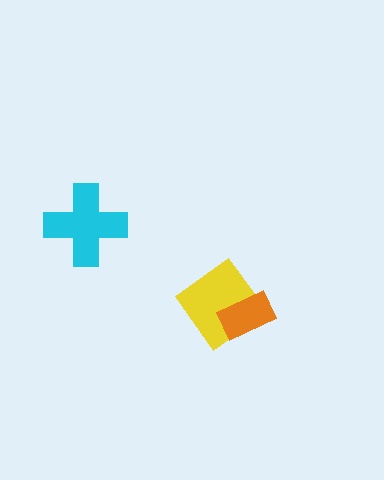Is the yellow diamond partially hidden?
Yes, it is partially covered by another shape.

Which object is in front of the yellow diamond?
The orange rectangle is in front of the yellow diamond.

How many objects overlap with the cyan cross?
0 objects overlap with the cyan cross.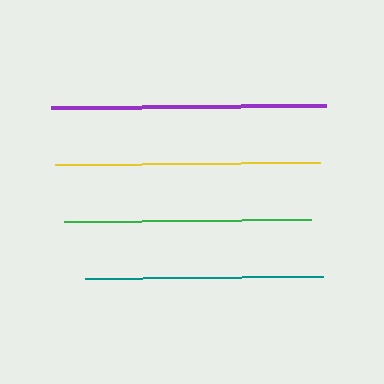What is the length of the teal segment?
The teal segment is approximately 238 pixels long.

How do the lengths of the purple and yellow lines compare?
The purple and yellow lines are approximately the same length.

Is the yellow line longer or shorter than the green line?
The yellow line is longer than the green line.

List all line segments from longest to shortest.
From longest to shortest: purple, yellow, green, teal.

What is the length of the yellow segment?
The yellow segment is approximately 265 pixels long.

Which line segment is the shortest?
The teal line is the shortest at approximately 238 pixels.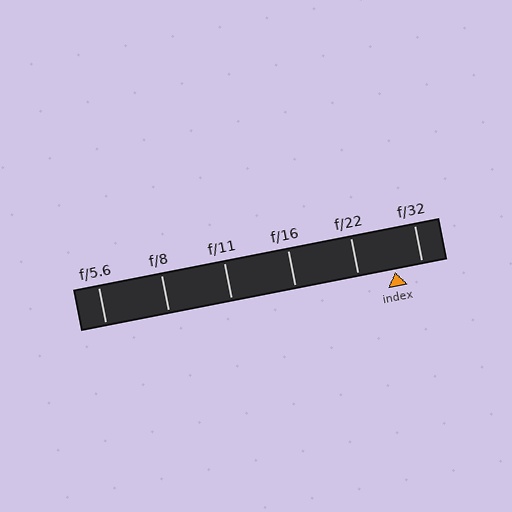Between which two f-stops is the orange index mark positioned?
The index mark is between f/22 and f/32.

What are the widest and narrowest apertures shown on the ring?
The widest aperture shown is f/5.6 and the narrowest is f/32.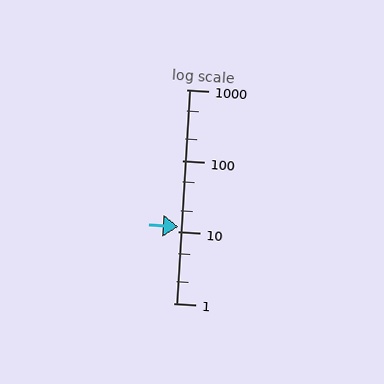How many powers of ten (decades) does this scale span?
The scale spans 3 decades, from 1 to 1000.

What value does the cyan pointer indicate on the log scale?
The pointer indicates approximately 12.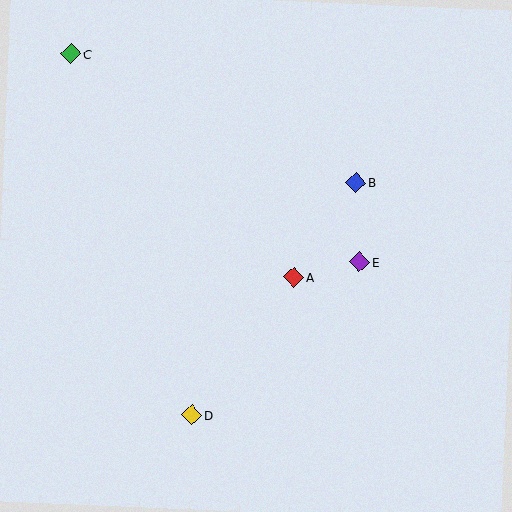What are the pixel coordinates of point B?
Point B is at (356, 183).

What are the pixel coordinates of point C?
Point C is at (71, 54).